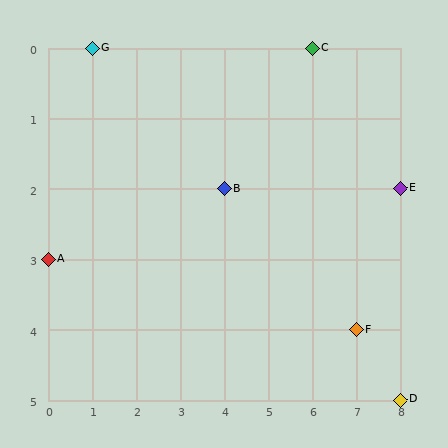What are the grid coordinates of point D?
Point D is at grid coordinates (8, 5).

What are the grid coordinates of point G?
Point G is at grid coordinates (1, 0).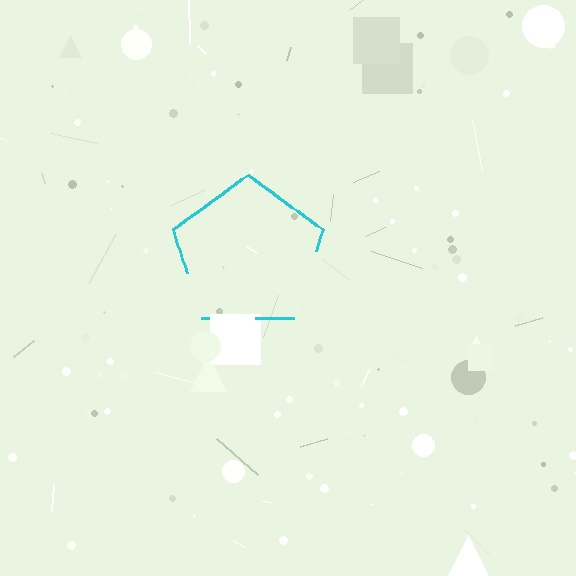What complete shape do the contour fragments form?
The contour fragments form a pentagon.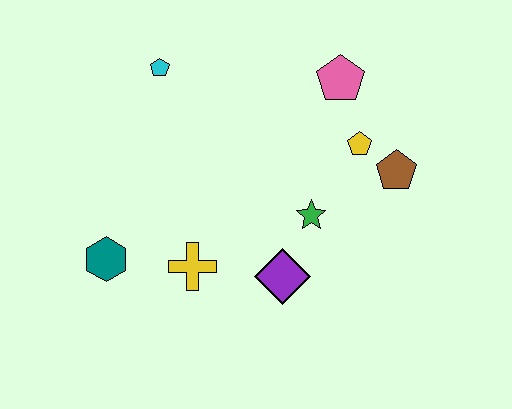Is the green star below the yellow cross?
No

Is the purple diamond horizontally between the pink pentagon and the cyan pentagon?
Yes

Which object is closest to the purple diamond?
The green star is closest to the purple diamond.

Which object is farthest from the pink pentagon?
The teal hexagon is farthest from the pink pentagon.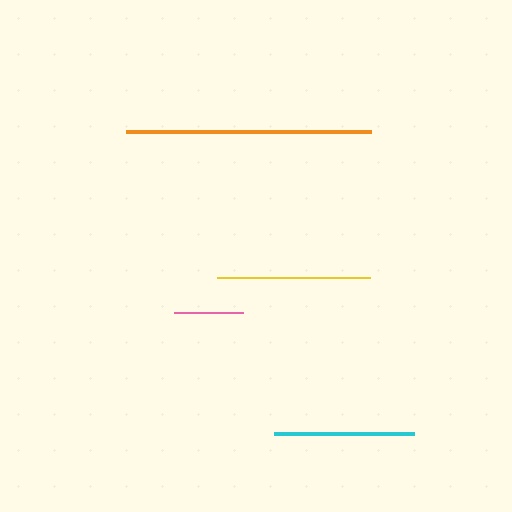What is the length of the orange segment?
The orange segment is approximately 245 pixels long.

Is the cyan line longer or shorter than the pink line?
The cyan line is longer than the pink line.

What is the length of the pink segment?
The pink segment is approximately 69 pixels long.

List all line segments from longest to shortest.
From longest to shortest: orange, yellow, cyan, pink.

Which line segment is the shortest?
The pink line is the shortest at approximately 69 pixels.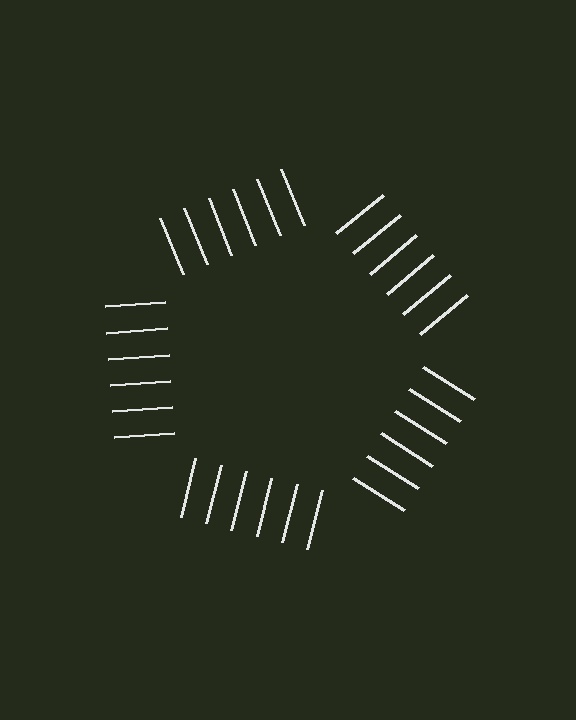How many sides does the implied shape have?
5 sides — the line-ends trace a pentagon.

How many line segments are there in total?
30 — 6 along each of the 5 edges.